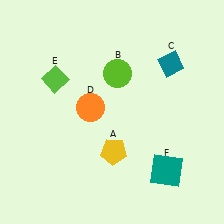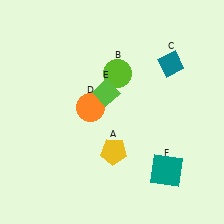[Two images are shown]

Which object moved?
The lime diamond (E) moved right.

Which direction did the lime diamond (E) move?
The lime diamond (E) moved right.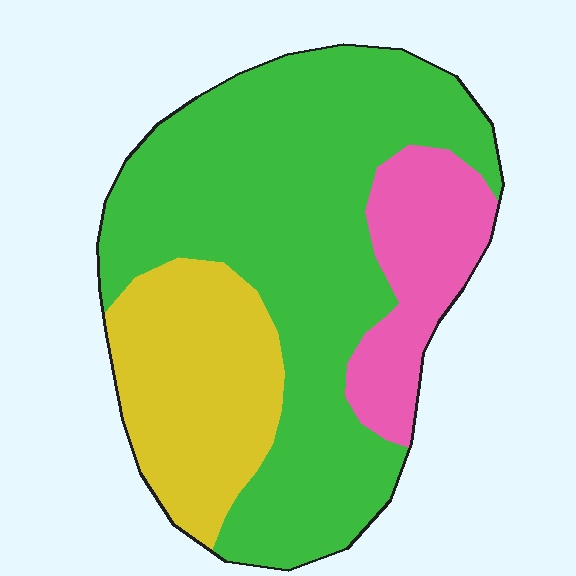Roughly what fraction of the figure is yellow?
Yellow takes up about one quarter (1/4) of the figure.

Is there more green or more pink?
Green.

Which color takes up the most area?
Green, at roughly 60%.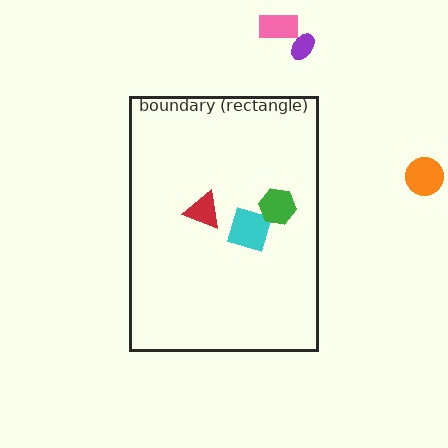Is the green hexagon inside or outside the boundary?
Inside.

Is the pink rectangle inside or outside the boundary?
Outside.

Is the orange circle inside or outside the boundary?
Outside.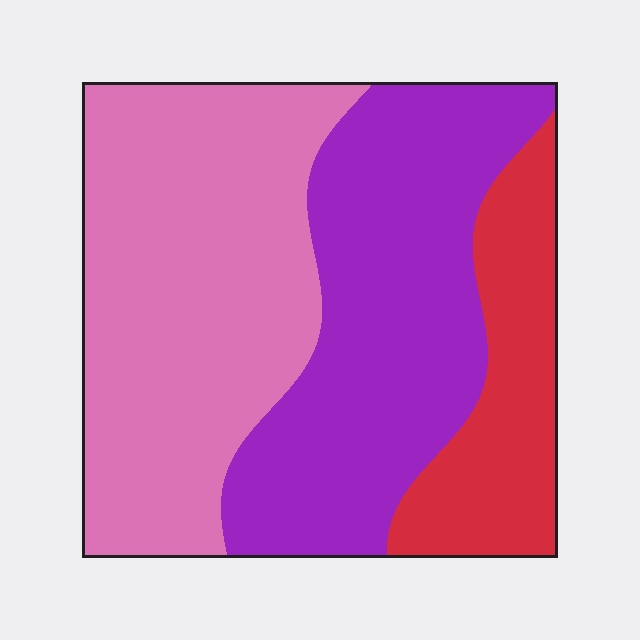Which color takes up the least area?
Red, at roughly 20%.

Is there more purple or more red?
Purple.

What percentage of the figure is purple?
Purple covers about 40% of the figure.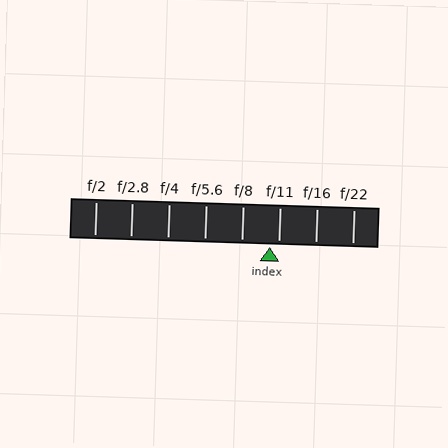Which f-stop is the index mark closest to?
The index mark is closest to f/11.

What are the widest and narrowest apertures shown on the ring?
The widest aperture shown is f/2 and the narrowest is f/22.